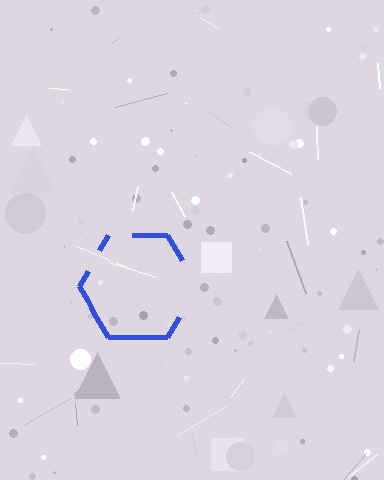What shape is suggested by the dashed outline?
The dashed outline suggests a hexagon.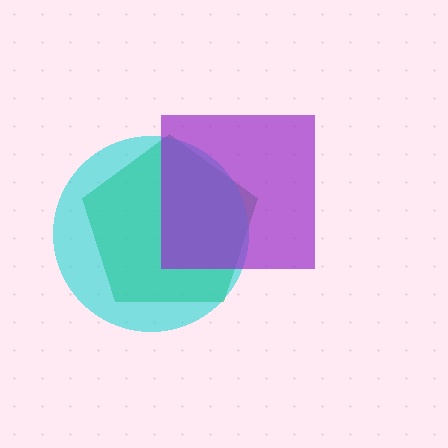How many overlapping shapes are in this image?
There are 3 overlapping shapes in the image.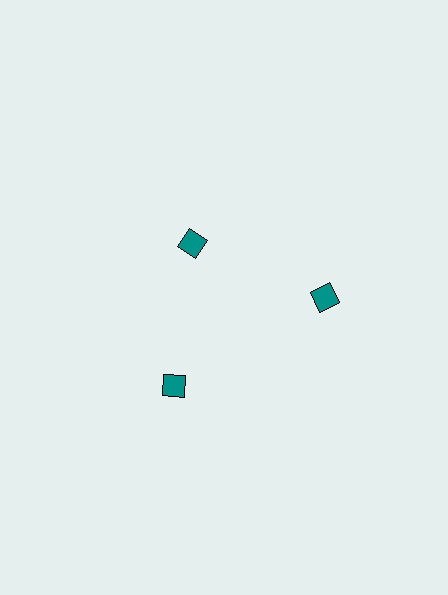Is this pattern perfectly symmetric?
No. The 3 teal diamonds are arranged in a ring, but one element near the 11 o'clock position is pulled inward toward the center, breaking the 3-fold rotational symmetry.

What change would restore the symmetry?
The symmetry would be restored by moving it outward, back onto the ring so that all 3 diamonds sit at equal angles and equal distance from the center.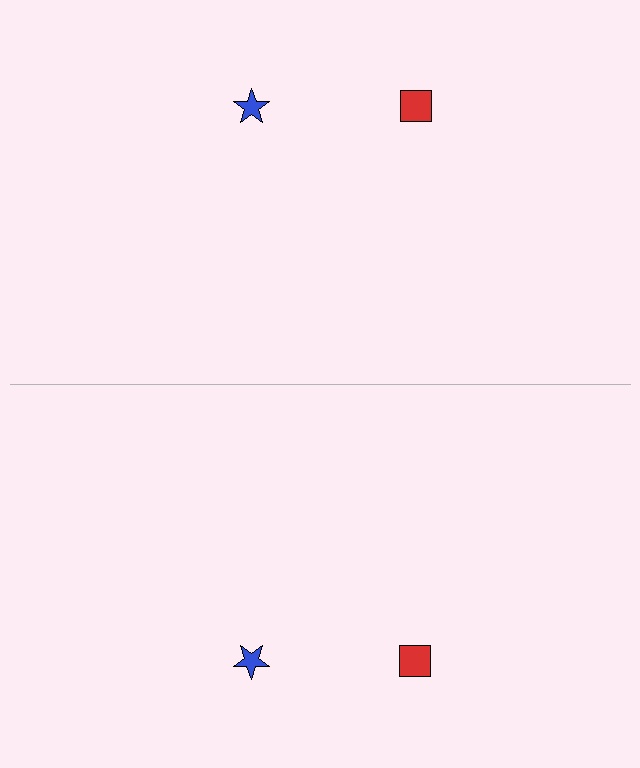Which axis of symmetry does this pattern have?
The pattern has a horizontal axis of symmetry running through the center of the image.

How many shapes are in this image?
There are 4 shapes in this image.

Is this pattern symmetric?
Yes, this pattern has bilateral (reflection) symmetry.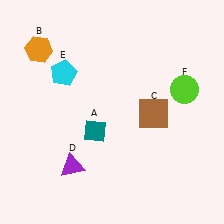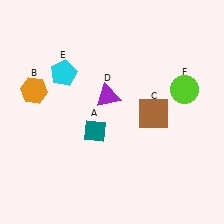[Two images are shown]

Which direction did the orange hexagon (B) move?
The orange hexagon (B) moved down.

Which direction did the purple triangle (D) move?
The purple triangle (D) moved up.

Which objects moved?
The objects that moved are: the orange hexagon (B), the purple triangle (D).